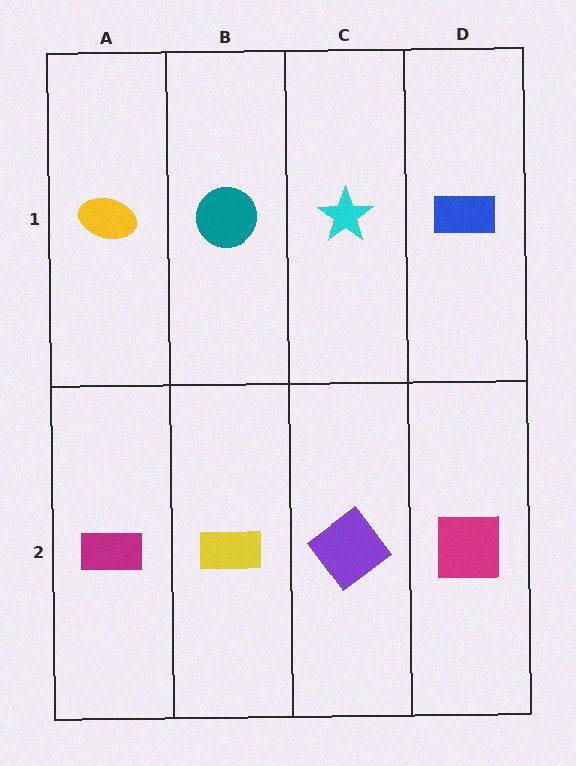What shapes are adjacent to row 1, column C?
A purple diamond (row 2, column C), a teal circle (row 1, column B), a blue rectangle (row 1, column D).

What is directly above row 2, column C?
A cyan star.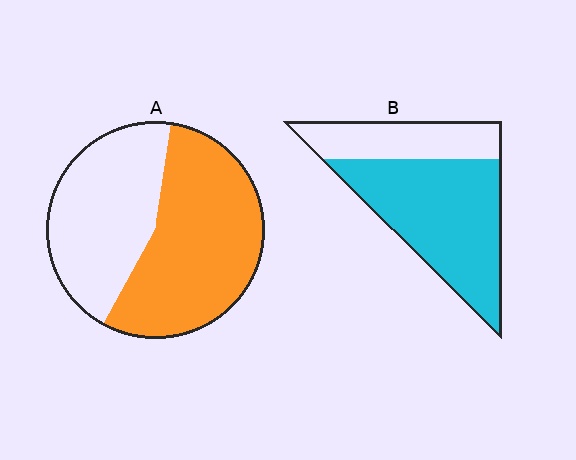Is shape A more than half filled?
Yes.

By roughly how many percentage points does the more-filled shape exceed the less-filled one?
By roughly 10 percentage points (B over A).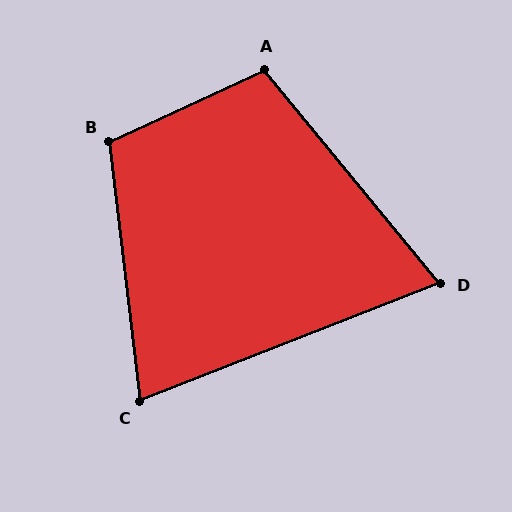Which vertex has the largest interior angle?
B, at approximately 108 degrees.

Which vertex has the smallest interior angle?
D, at approximately 72 degrees.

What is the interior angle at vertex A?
Approximately 105 degrees (obtuse).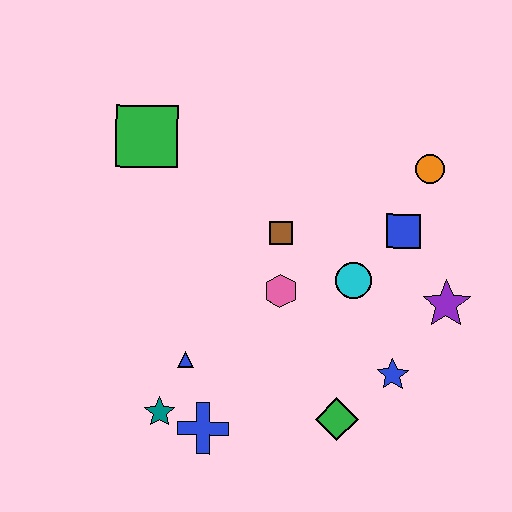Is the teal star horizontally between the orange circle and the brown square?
No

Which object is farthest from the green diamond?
The green square is farthest from the green diamond.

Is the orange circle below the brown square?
No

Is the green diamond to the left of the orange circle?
Yes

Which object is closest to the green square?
The brown square is closest to the green square.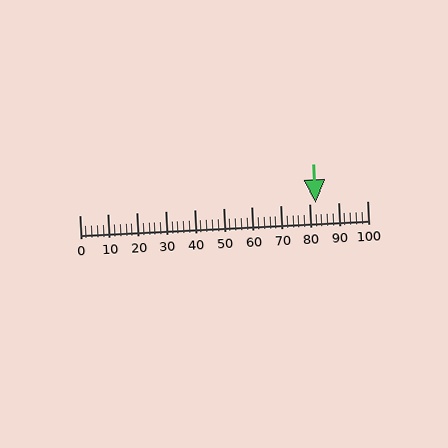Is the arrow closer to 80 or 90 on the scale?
The arrow is closer to 80.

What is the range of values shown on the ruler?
The ruler shows values from 0 to 100.